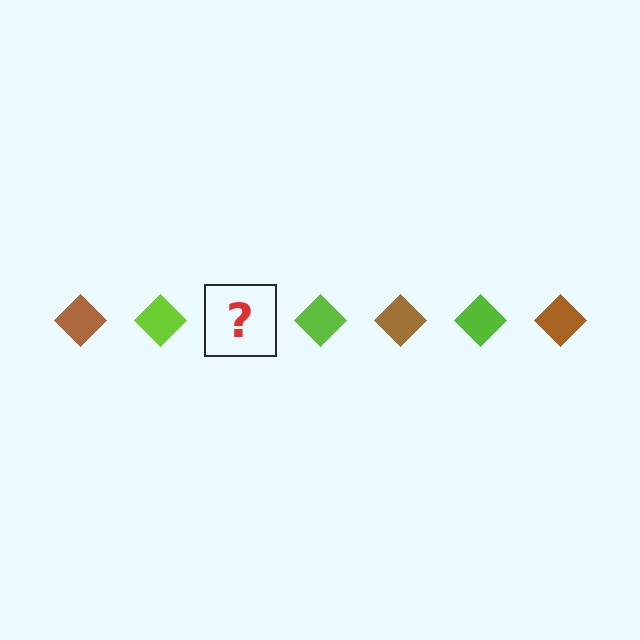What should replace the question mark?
The question mark should be replaced with a brown diamond.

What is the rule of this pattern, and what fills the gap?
The rule is that the pattern cycles through brown, lime diamonds. The gap should be filled with a brown diamond.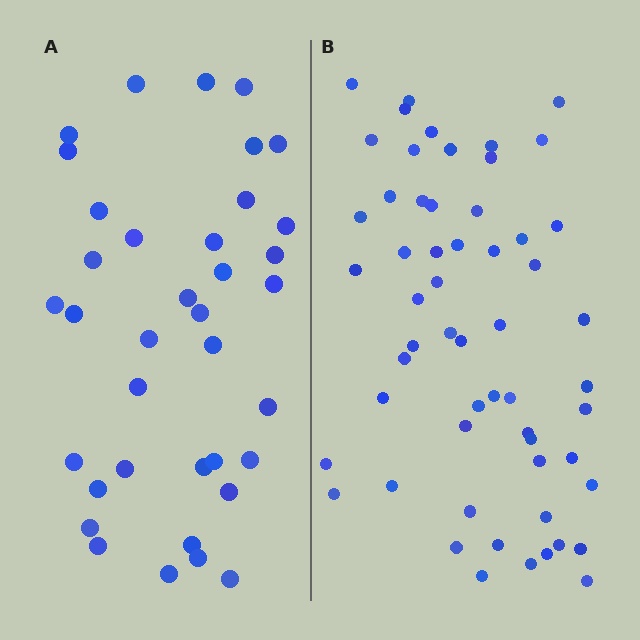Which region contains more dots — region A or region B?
Region B (the right region) has more dots.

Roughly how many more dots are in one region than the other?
Region B has approximately 20 more dots than region A.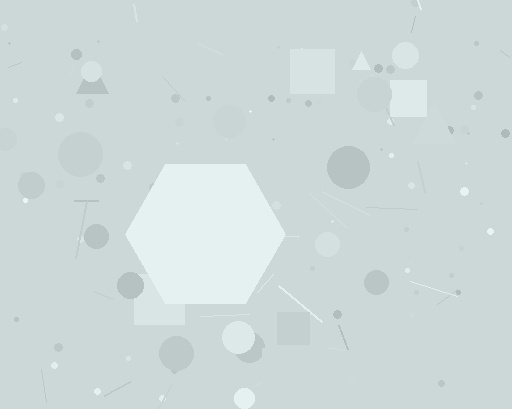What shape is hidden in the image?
A hexagon is hidden in the image.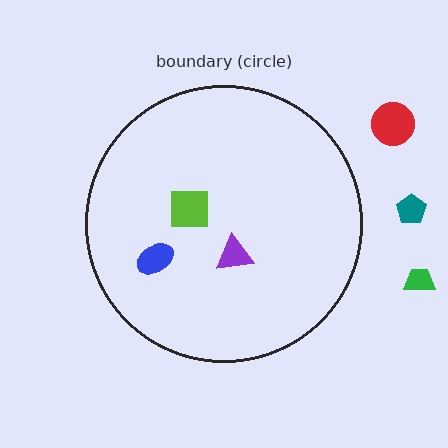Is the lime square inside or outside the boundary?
Inside.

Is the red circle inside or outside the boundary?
Outside.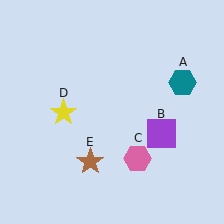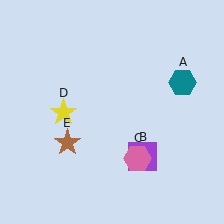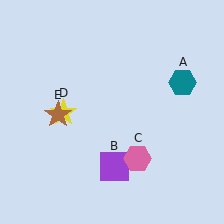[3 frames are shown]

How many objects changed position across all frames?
2 objects changed position: purple square (object B), brown star (object E).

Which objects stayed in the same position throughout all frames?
Teal hexagon (object A) and pink hexagon (object C) and yellow star (object D) remained stationary.